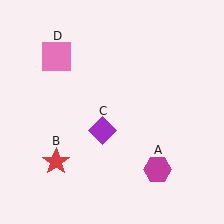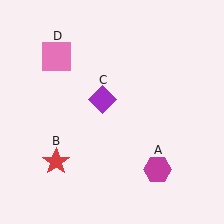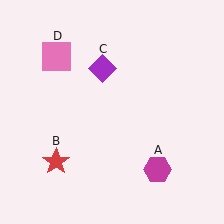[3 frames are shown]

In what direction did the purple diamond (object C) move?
The purple diamond (object C) moved up.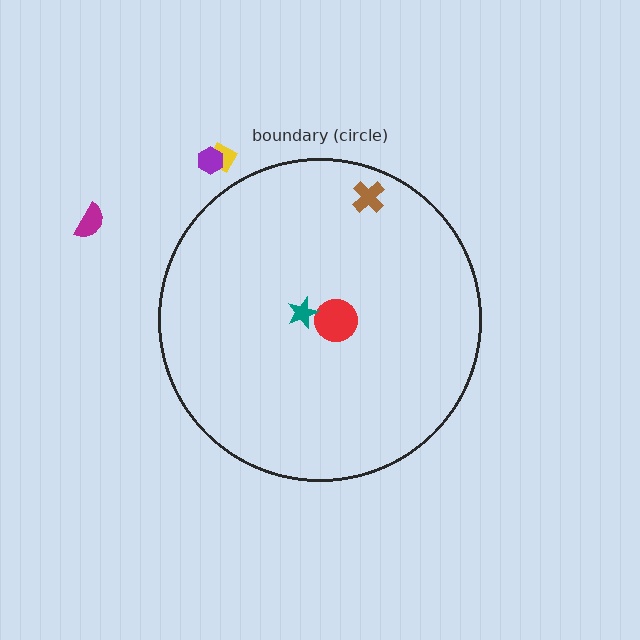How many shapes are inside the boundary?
3 inside, 3 outside.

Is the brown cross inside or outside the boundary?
Inside.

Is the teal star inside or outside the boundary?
Inside.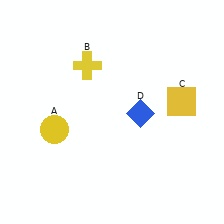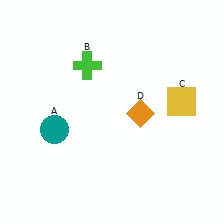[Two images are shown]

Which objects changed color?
A changed from yellow to teal. B changed from yellow to green. D changed from blue to orange.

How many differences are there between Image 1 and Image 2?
There are 3 differences between the two images.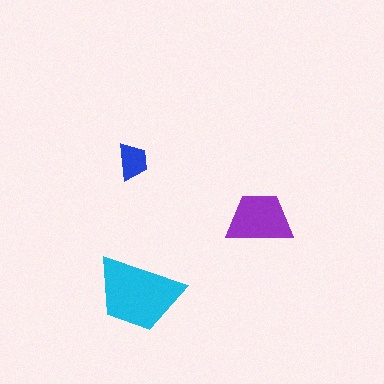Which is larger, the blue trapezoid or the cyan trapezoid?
The cyan one.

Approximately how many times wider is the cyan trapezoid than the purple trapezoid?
About 1.5 times wider.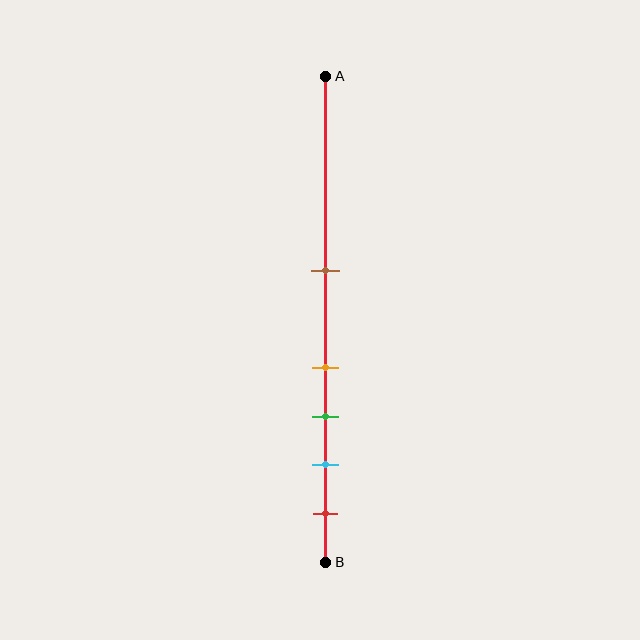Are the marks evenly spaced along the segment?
No, the marks are not evenly spaced.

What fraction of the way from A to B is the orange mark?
The orange mark is approximately 60% (0.6) of the way from A to B.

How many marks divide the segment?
There are 5 marks dividing the segment.